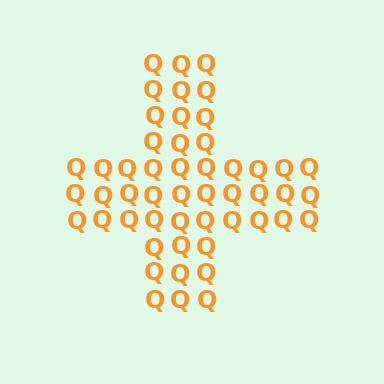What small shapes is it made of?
It is made of small letter Q's.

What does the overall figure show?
The overall figure shows a cross.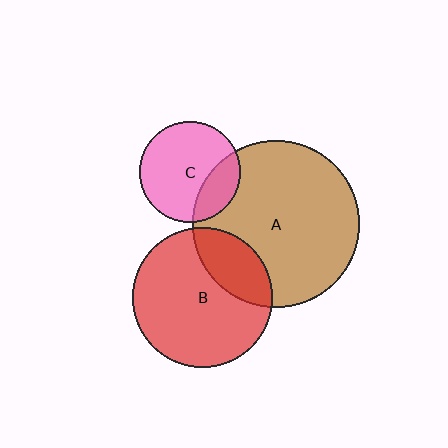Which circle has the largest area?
Circle A (brown).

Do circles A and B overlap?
Yes.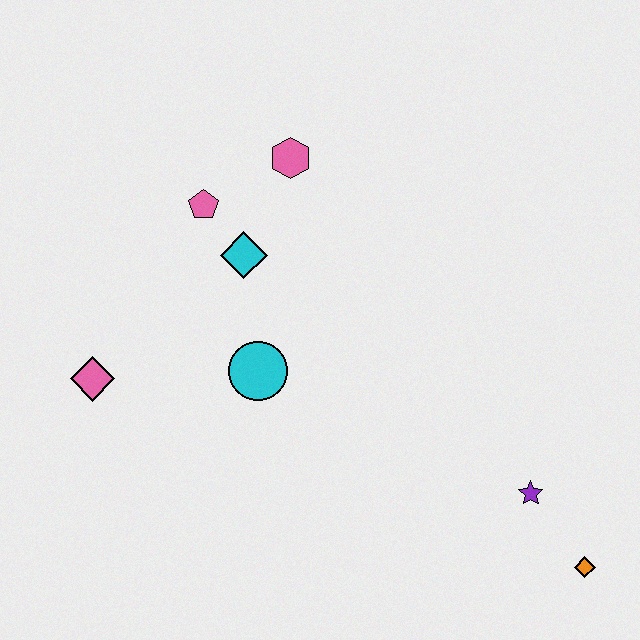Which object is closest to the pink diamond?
The cyan circle is closest to the pink diamond.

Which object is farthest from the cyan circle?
The orange diamond is farthest from the cyan circle.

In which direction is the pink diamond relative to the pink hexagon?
The pink diamond is below the pink hexagon.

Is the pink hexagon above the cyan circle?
Yes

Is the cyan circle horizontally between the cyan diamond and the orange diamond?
Yes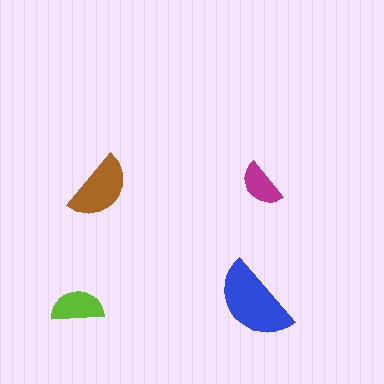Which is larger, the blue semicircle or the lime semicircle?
The blue one.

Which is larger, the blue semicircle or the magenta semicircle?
The blue one.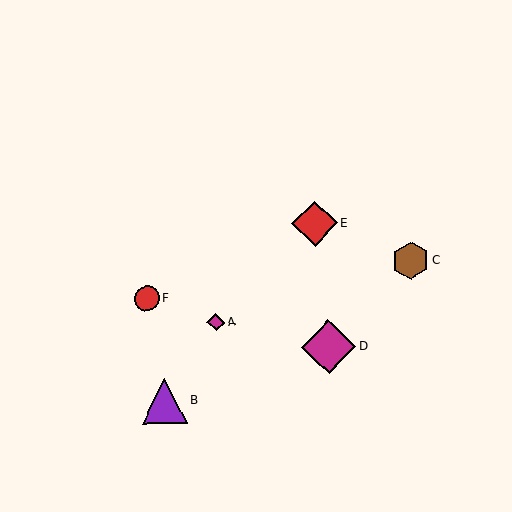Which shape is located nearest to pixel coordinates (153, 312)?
The red circle (labeled F) at (147, 299) is nearest to that location.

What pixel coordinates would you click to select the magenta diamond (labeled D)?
Click at (328, 347) to select the magenta diamond D.